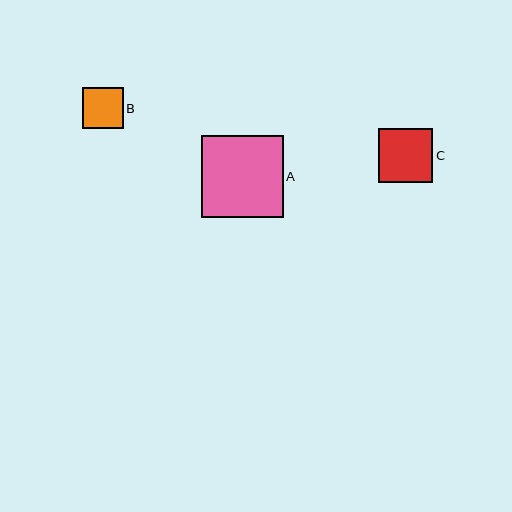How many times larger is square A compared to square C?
Square A is approximately 1.5 times the size of square C.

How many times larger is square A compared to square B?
Square A is approximately 2.0 times the size of square B.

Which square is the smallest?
Square B is the smallest with a size of approximately 41 pixels.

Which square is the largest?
Square A is the largest with a size of approximately 82 pixels.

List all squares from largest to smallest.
From largest to smallest: A, C, B.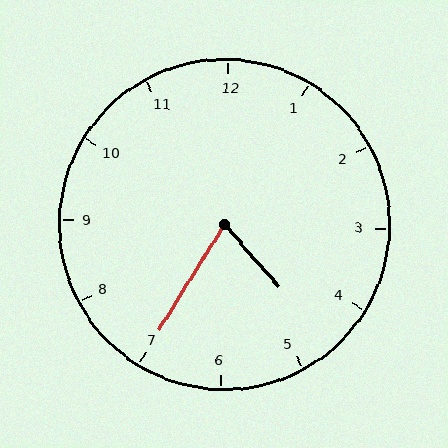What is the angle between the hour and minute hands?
Approximately 72 degrees.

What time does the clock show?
4:35.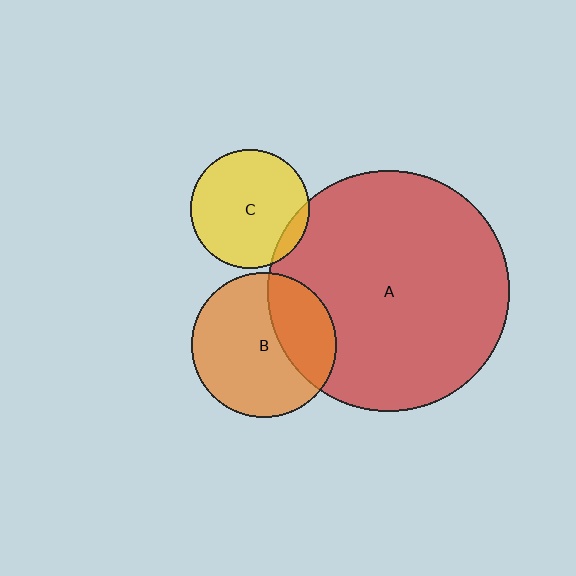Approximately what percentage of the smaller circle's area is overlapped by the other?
Approximately 30%.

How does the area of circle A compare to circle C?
Approximately 4.1 times.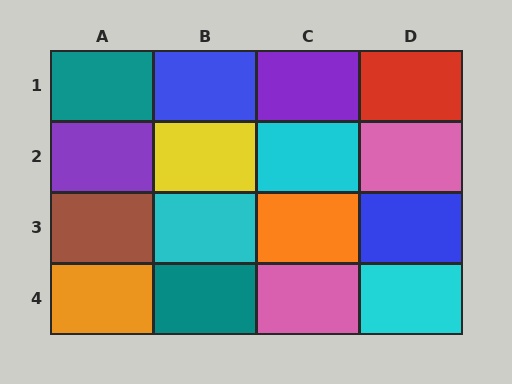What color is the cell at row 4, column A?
Orange.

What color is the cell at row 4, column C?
Pink.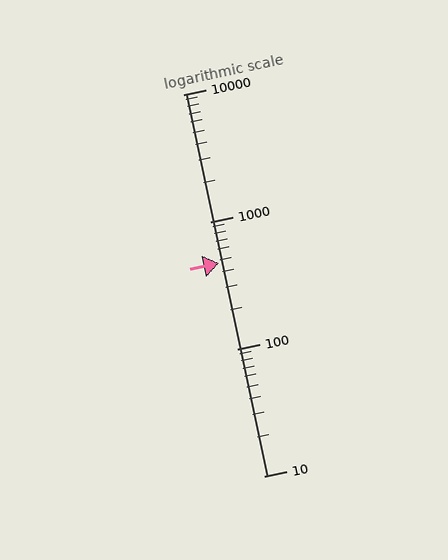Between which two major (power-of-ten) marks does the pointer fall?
The pointer is between 100 and 1000.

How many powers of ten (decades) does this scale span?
The scale spans 3 decades, from 10 to 10000.